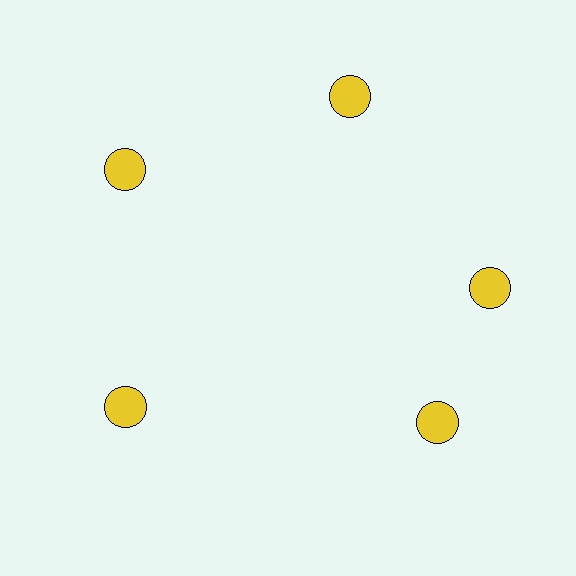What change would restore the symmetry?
The symmetry would be restored by rotating it back into even spacing with its neighbors so that all 5 circles sit at equal angles and equal distance from the center.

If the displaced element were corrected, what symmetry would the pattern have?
It would have 5-fold rotational symmetry — the pattern would map onto itself every 72 degrees.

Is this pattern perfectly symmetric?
No. The 5 yellow circles are arranged in a ring, but one element near the 5 o'clock position is rotated out of alignment along the ring, breaking the 5-fold rotational symmetry.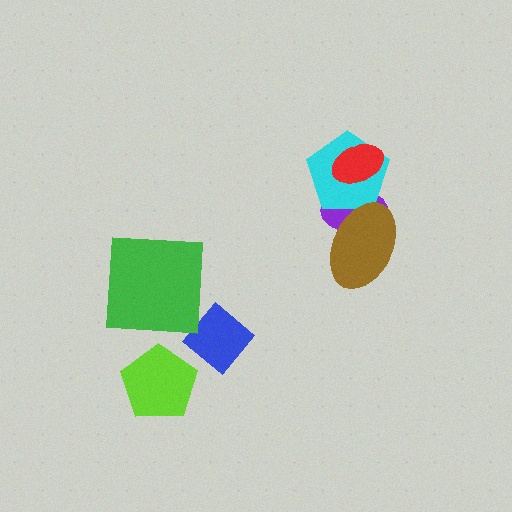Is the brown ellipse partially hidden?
No, no other shape covers it.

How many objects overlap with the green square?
0 objects overlap with the green square.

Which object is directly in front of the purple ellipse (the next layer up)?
The cyan pentagon is directly in front of the purple ellipse.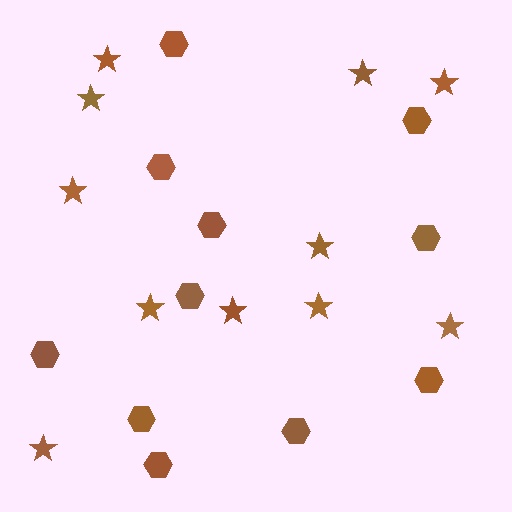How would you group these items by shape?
There are 2 groups: one group of stars (11) and one group of hexagons (11).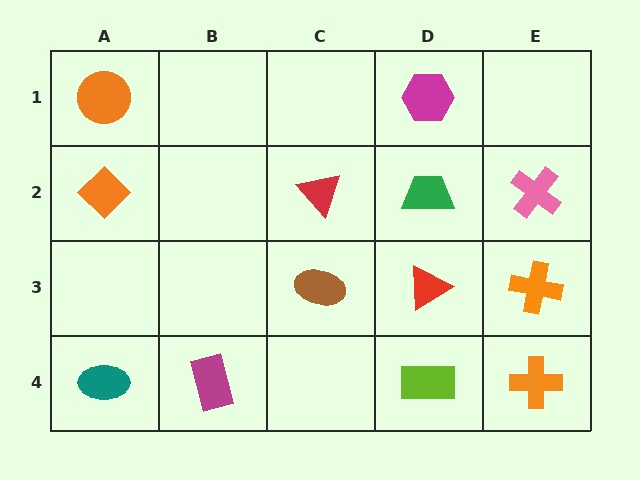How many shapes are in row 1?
2 shapes.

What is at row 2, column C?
A red triangle.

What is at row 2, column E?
A pink cross.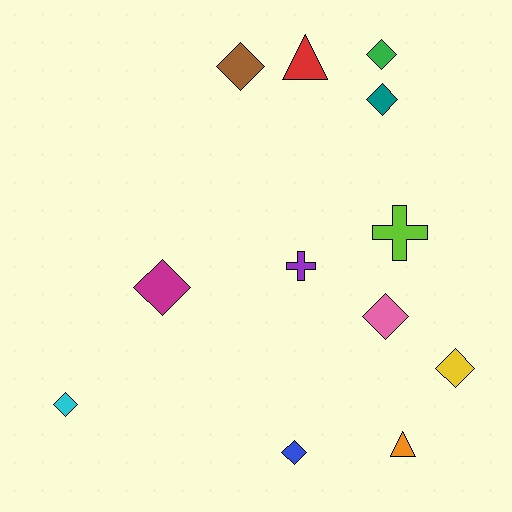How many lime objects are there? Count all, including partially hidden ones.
There is 1 lime object.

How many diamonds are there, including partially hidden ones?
There are 8 diamonds.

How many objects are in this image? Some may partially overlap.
There are 12 objects.